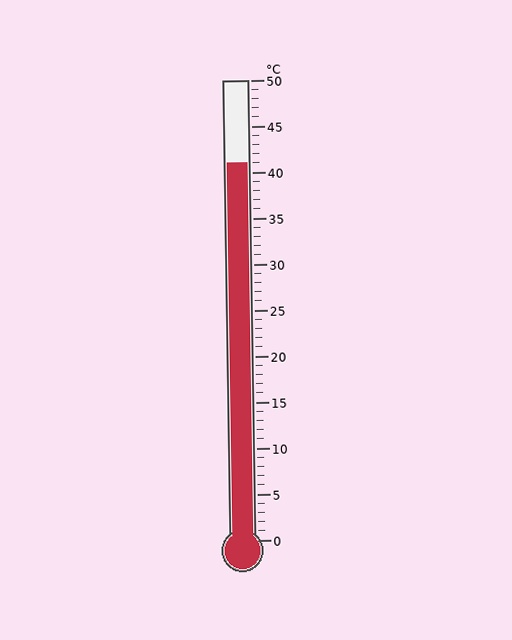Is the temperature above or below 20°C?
The temperature is above 20°C.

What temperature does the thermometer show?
The thermometer shows approximately 41°C.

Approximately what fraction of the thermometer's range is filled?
The thermometer is filled to approximately 80% of its range.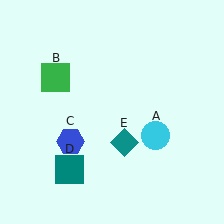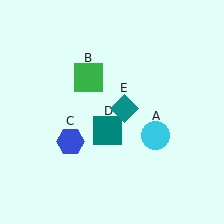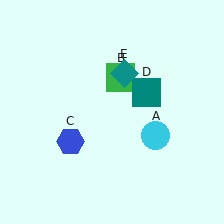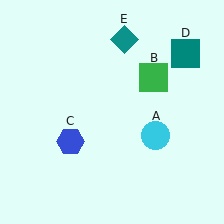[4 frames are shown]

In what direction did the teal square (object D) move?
The teal square (object D) moved up and to the right.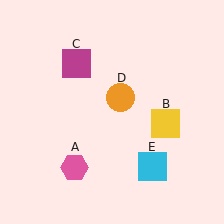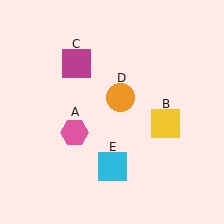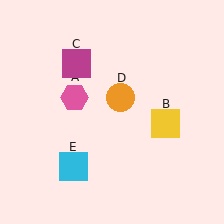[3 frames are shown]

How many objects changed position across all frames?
2 objects changed position: pink hexagon (object A), cyan square (object E).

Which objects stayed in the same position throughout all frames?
Yellow square (object B) and magenta square (object C) and orange circle (object D) remained stationary.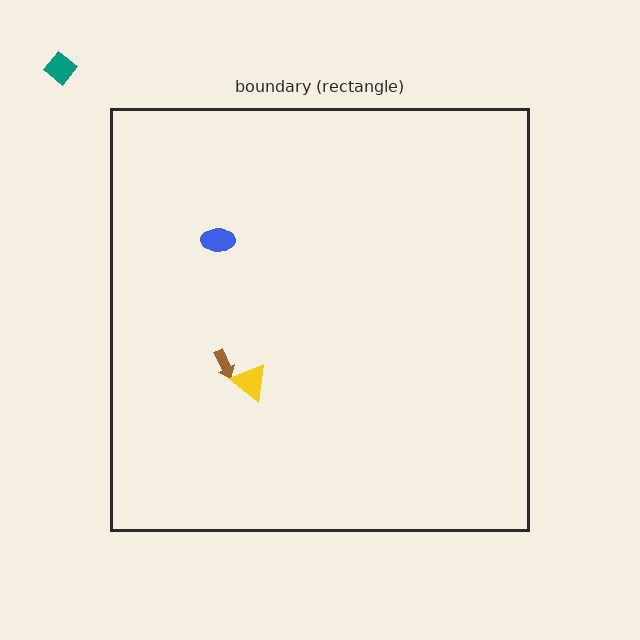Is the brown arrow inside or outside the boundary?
Inside.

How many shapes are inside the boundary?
3 inside, 1 outside.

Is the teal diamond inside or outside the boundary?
Outside.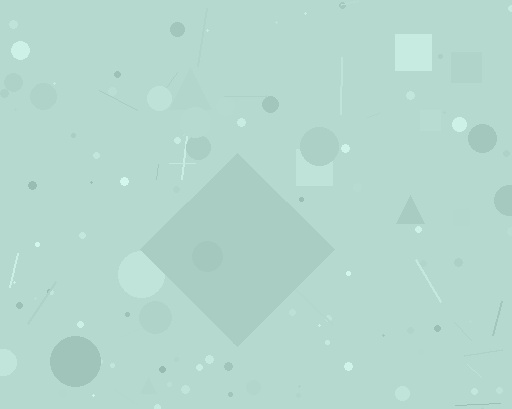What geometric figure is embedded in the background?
A diamond is embedded in the background.